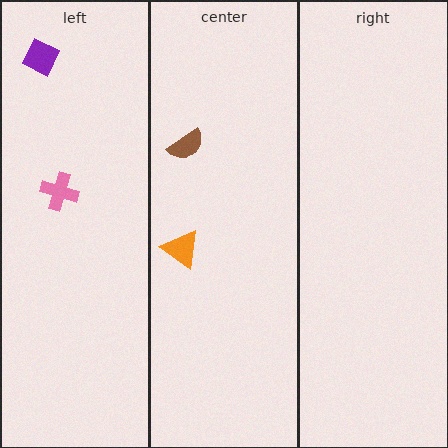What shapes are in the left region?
The pink cross, the purple diamond.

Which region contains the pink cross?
The left region.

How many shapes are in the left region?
2.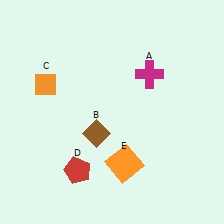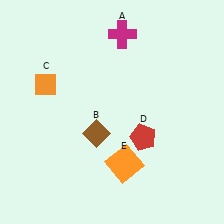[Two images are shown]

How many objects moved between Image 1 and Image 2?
2 objects moved between the two images.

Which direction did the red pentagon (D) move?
The red pentagon (D) moved right.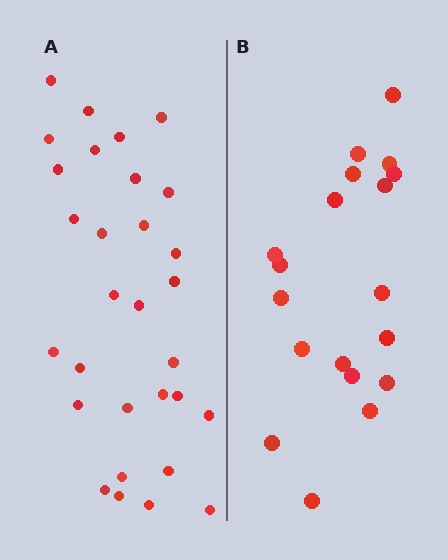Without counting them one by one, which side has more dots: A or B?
Region A (the left region) has more dots.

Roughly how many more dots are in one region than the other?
Region A has roughly 12 or so more dots than region B.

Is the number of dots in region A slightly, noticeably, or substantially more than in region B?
Region A has substantially more. The ratio is roughly 1.6 to 1.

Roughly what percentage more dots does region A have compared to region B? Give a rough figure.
About 60% more.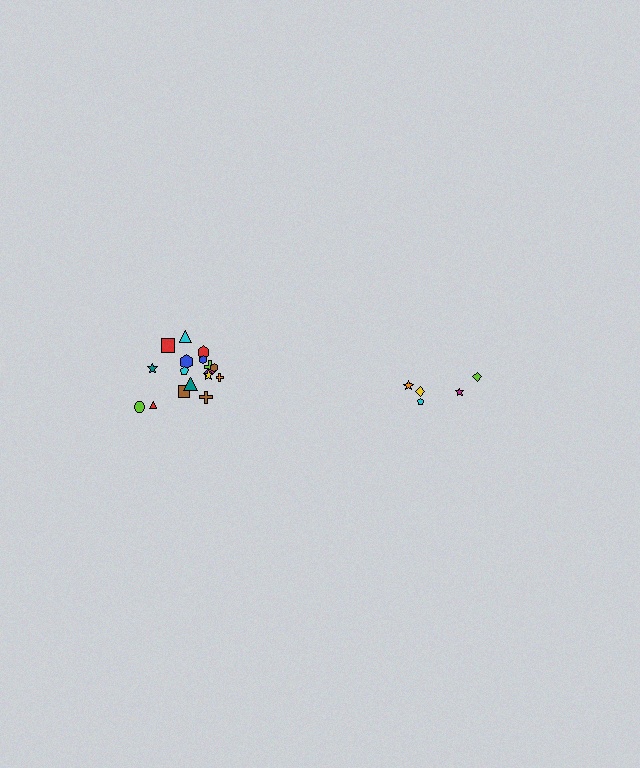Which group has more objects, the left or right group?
The left group.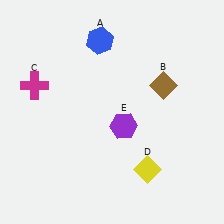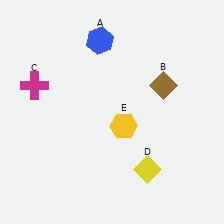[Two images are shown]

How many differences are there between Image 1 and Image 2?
There is 1 difference between the two images.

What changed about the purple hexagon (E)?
In Image 1, E is purple. In Image 2, it changed to yellow.